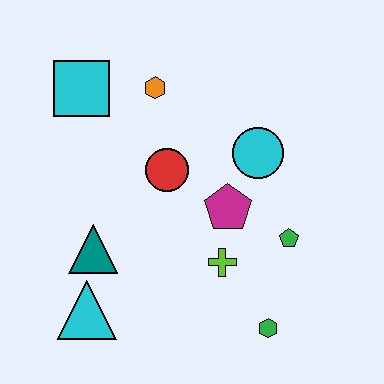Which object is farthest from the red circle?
The green hexagon is farthest from the red circle.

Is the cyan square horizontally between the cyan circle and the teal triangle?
No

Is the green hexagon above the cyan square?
No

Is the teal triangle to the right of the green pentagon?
No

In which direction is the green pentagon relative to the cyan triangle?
The green pentagon is to the right of the cyan triangle.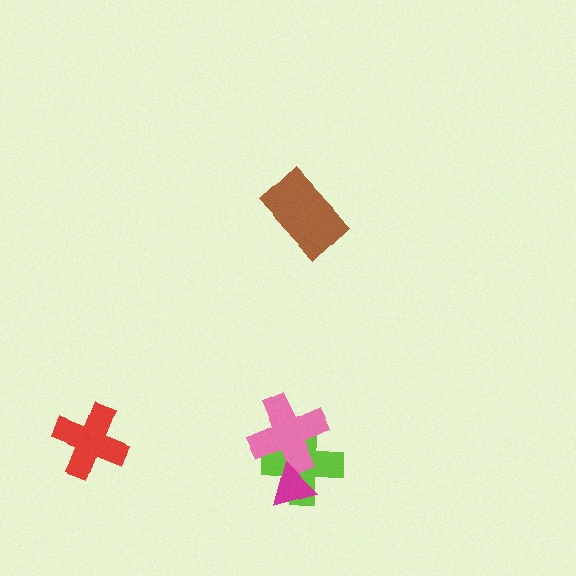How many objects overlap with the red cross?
0 objects overlap with the red cross.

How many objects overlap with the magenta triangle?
2 objects overlap with the magenta triangle.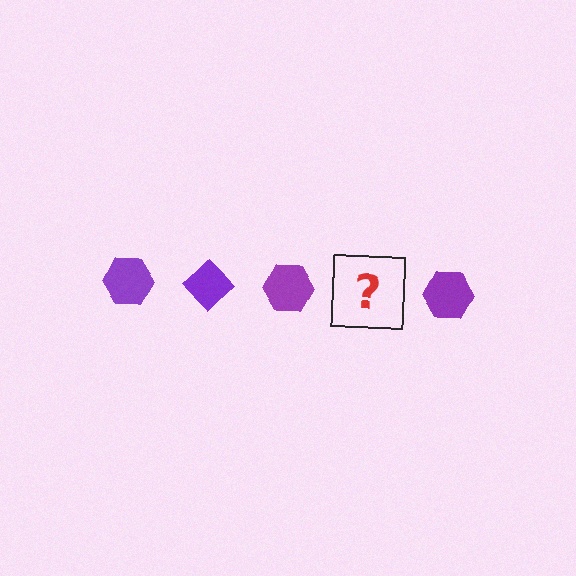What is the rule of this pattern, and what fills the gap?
The rule is that the pattern cycles through hexagon, diamond shapes in purple. The gap should be filled with a purple diamond.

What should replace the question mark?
The question mark should be replaced with a purple diamond.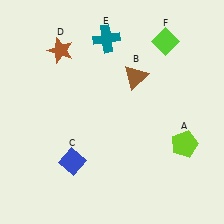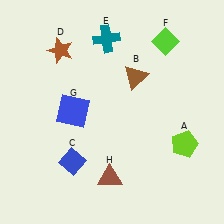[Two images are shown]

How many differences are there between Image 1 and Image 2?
There are 2 differences between the two images.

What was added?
A blue square (G), a brown triangle (H) were added in Image 2.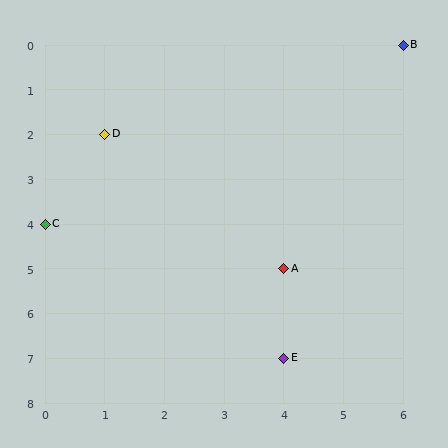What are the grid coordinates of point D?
Point D is at grid coordinates (1, 2).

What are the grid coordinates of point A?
Point A is at grid coordinates (4, 5).